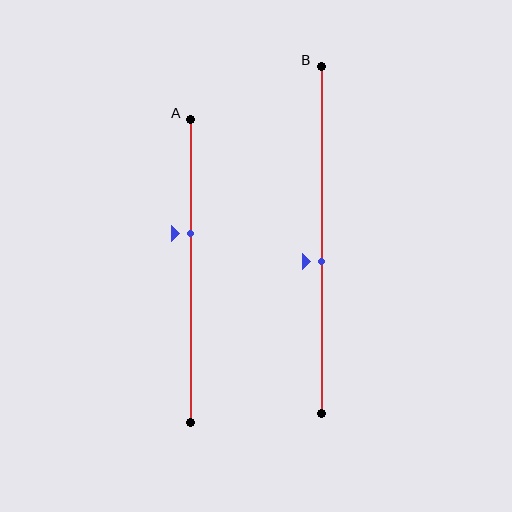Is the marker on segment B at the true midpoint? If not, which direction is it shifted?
No, the marker on segment B is shifted downward by about 6% of the segment length.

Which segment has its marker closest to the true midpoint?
Segment B has its marker closest to the true midpoint.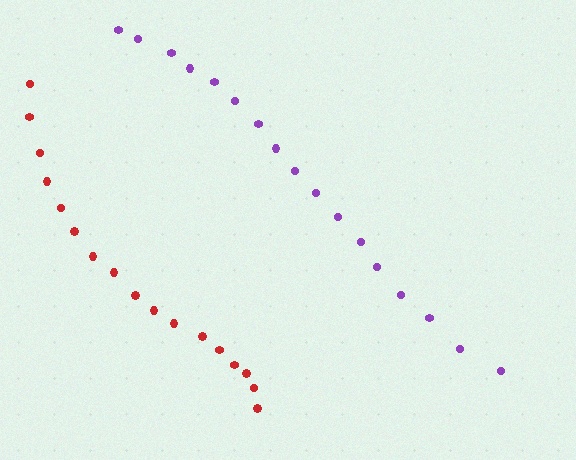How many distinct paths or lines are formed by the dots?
There are 2 distinct paths.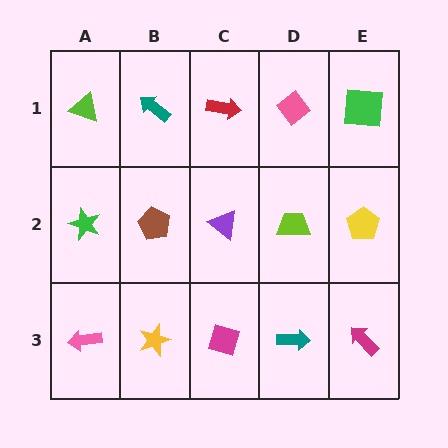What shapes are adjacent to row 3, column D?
A lime trapezoid (row 2, column D), a magenta diamond (row 3, column C), a magenta arrow (row 3, column E).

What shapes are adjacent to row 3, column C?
A purple triangle (row 2, column C), a yellow star (row 3, column B), a teal arrow (row 3, column D).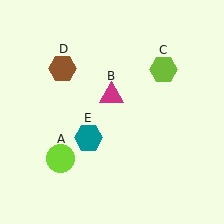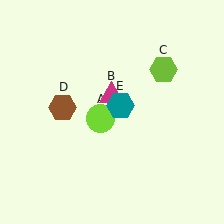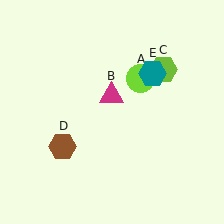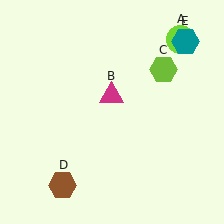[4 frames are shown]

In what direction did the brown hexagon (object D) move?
The brown hexagon (object D) moved down.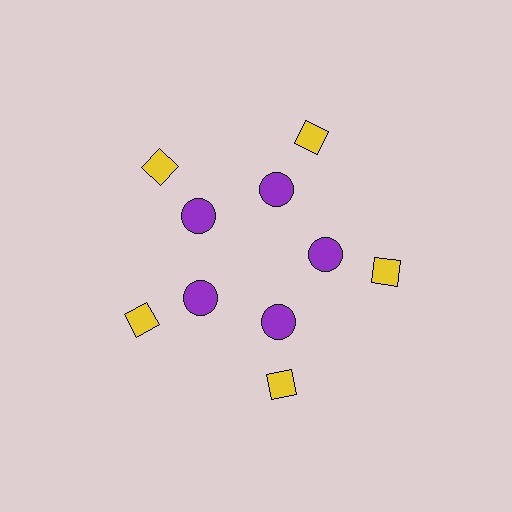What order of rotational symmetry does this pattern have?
This pattern has 5-fold rotational symmetry.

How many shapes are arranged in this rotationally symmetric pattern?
There are 10 shapes, arranged in 5 groups of 2.